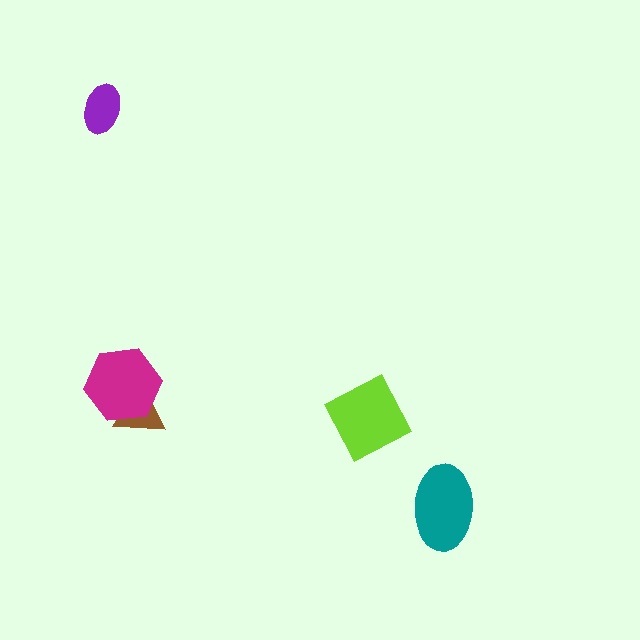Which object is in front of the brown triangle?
The magenta hexagon is in front of the brown triangle.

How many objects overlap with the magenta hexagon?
1 object overlaps with the magenta hexagon.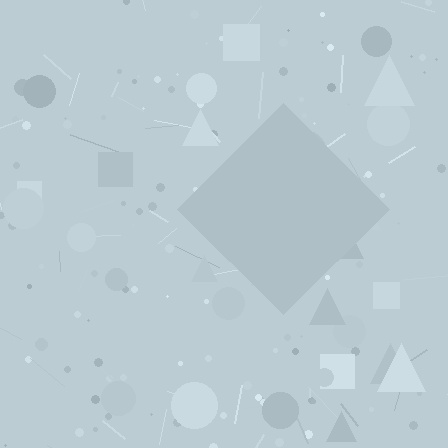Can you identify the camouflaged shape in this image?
The camouflaged shape is a diamond.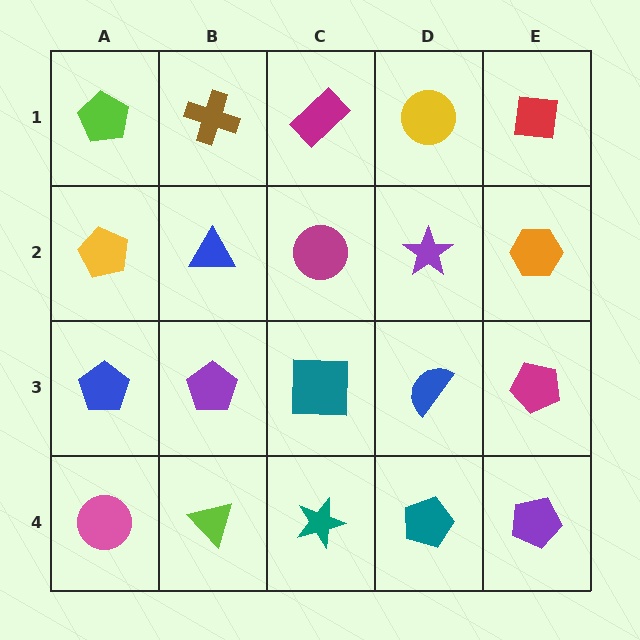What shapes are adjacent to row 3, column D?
A purple star (row 2, column D), a teal pentagon (row 4, column D), a teal square (row 3, column C), a magenta pentagon (row 3, column E).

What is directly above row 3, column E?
An orange hexagon.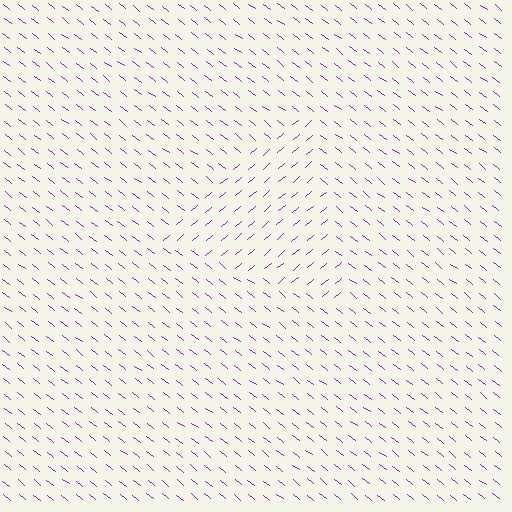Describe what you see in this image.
The image is filled with small purple line segments. A triangle region in the image has lines oriented differently from the surrounding lines, creating a visible texture boundary.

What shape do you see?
I see a triangle.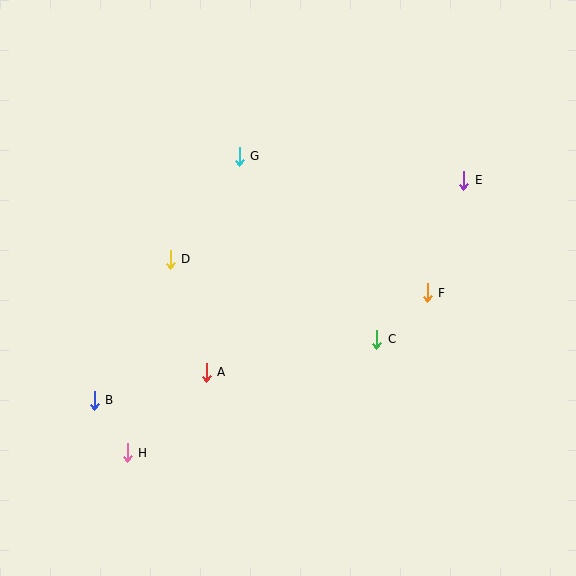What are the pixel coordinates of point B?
Point B is at (94, 400).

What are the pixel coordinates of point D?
Point D is at (170, 259).